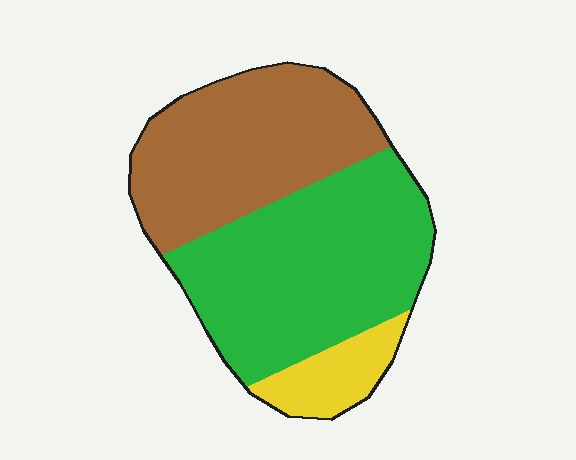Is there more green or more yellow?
Green.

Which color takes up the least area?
Yellow, at roughly 10%.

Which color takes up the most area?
Green, at roughly 50%.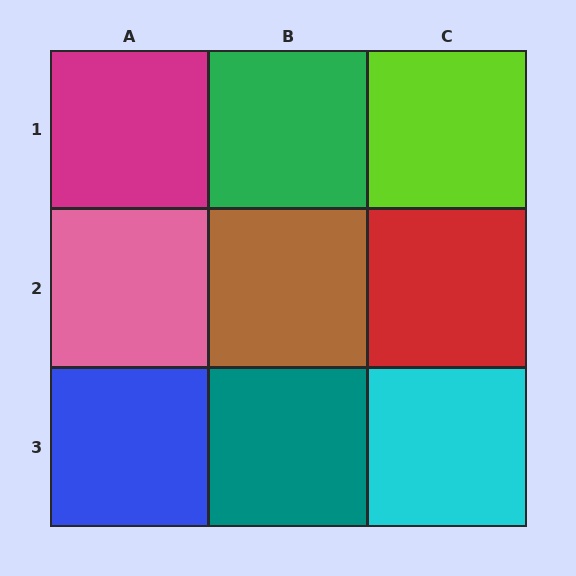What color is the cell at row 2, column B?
Brown.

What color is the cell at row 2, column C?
Red.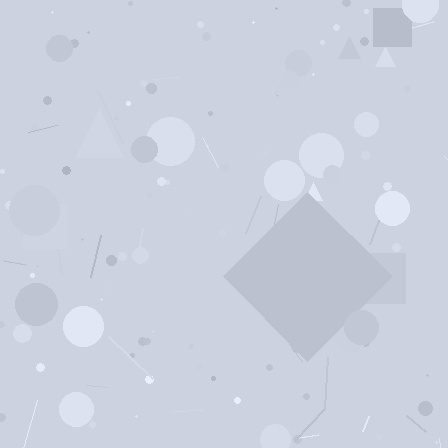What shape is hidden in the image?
A diamond is hidden in the image.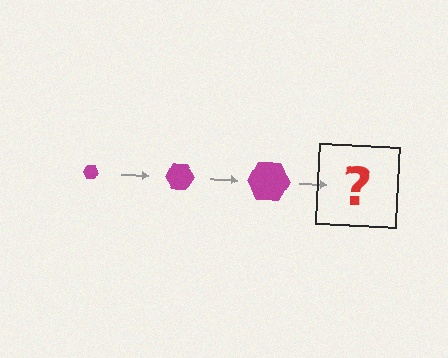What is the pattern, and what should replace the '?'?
The pattern is that the hexagon gets progressively larger each step. The '?' should be a magenta hexagon, larger than the previous one.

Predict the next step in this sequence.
The next step is a magenta hexagon, larger than the previous one.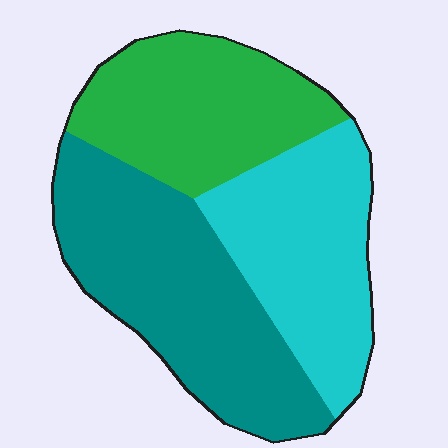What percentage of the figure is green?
Green covers about 30% of the figure.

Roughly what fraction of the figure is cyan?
Cyan covers 31% of the figure.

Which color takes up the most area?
Teal, at roughly 40%.